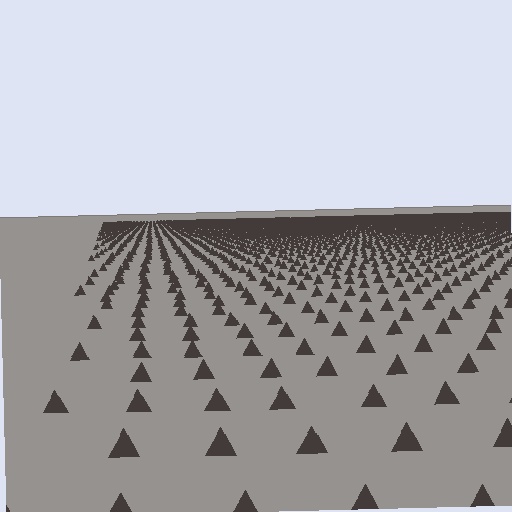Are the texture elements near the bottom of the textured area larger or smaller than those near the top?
Larger. Near the bottom, elements are closer to the viewer and appear at a bigger on-screen size.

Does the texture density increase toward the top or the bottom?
Density increases toward the top.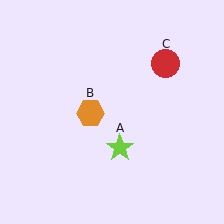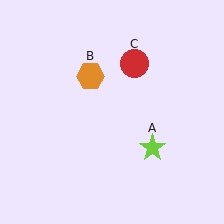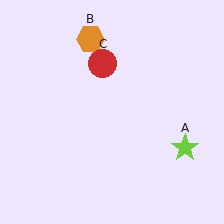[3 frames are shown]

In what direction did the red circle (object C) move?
The red circle (object C) moved left.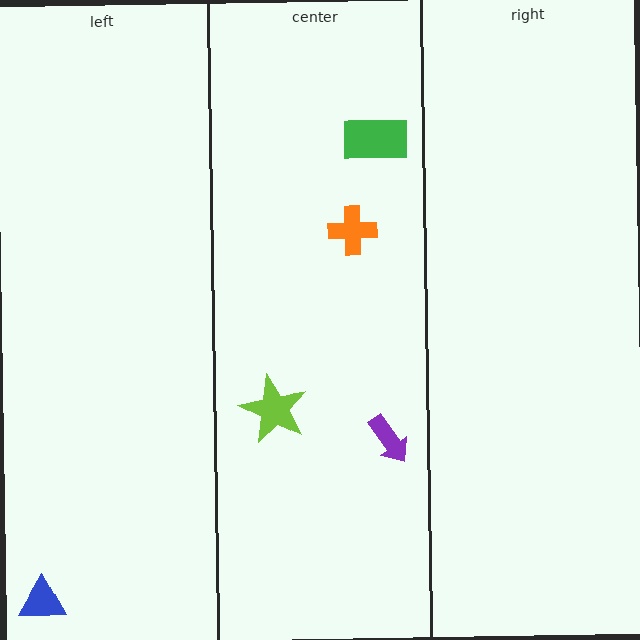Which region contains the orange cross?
The center region.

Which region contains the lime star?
The center region.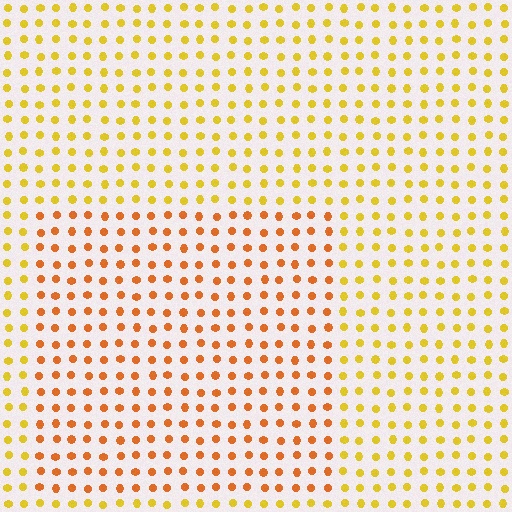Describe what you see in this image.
The image is filled with small yellow elements in a uniform arrangement. A rectangle-shaped region is visible where the elements are tinted to a slightly different hue, forming a subtle color boundary.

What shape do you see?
I see a rectangle.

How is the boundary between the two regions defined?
The boundary is defined purely by a slight shift in hue (about 30 degrees). Spacing, size, and orientation are identical on both sides.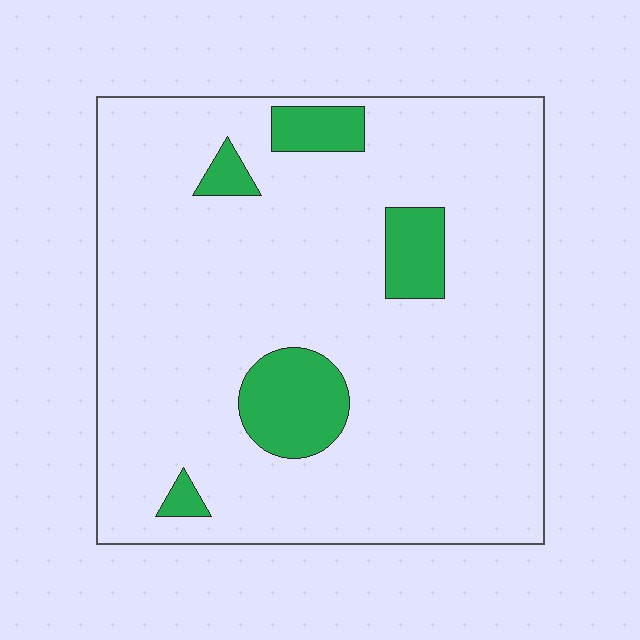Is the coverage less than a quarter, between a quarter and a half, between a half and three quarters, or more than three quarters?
Less than a quarter.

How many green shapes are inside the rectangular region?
5.